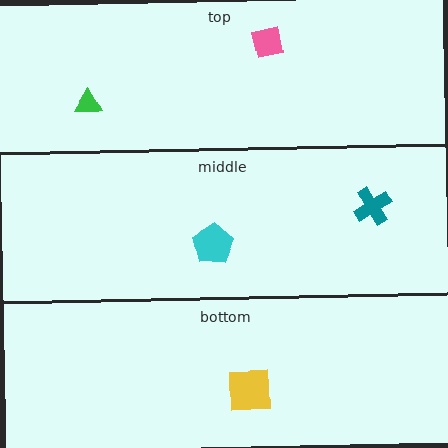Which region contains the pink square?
The top region.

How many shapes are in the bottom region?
1.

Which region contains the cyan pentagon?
The middle region.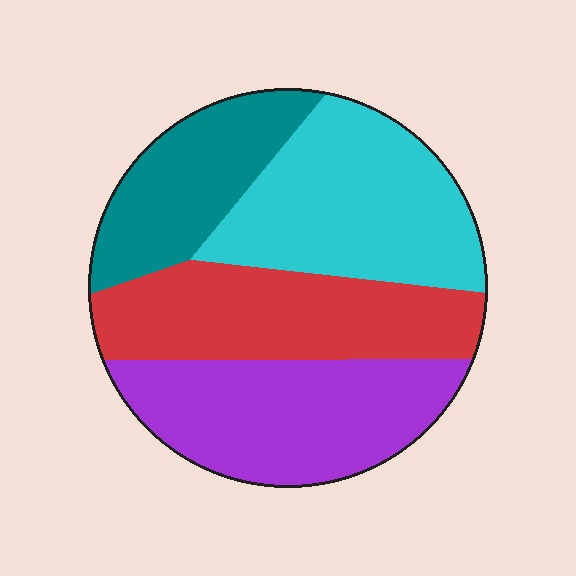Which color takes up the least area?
Teal, at roughly 20%.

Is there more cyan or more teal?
Cyan.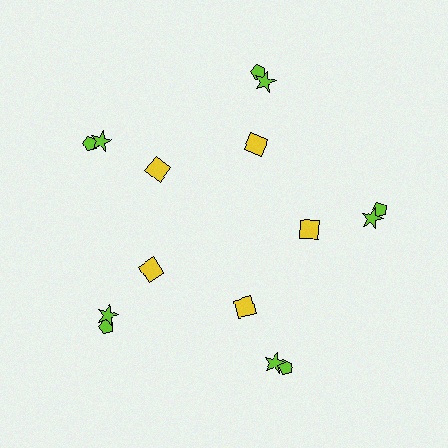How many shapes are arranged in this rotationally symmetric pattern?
There are 15 shapes, arranged in 5 groups of 3.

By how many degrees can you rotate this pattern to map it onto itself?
The pattern maps onto itself every 72 degrees of rotation.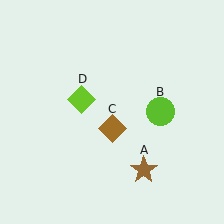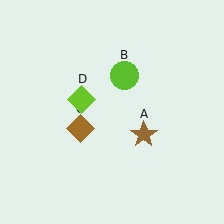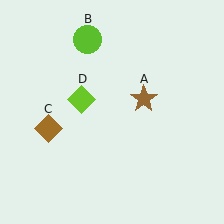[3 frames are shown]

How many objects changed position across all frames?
3 objects changed position: brown star (object A), lime circle (object B), brown diamond (object C).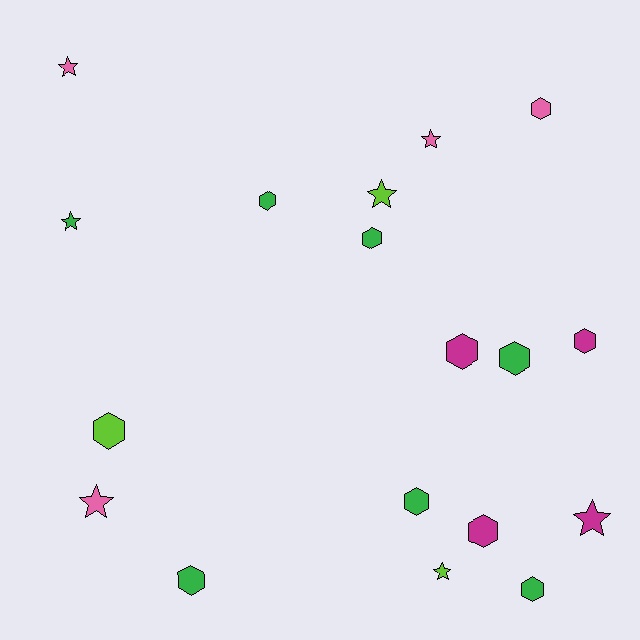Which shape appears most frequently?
Hexagon, with 11 objects.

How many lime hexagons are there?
There is 1 lime hexagon.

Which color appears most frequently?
Green, with 7 objects.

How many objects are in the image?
There are 18 objects.